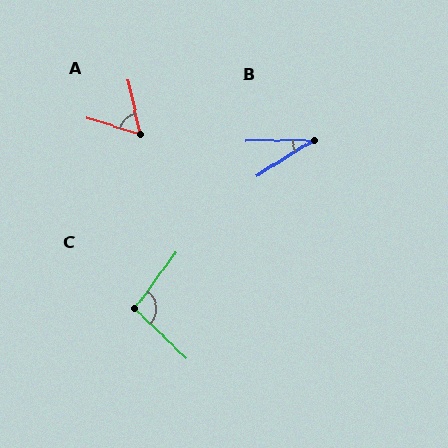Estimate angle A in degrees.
Approximately 60 degrees.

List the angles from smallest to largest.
B (31°), A (60°), C (98°).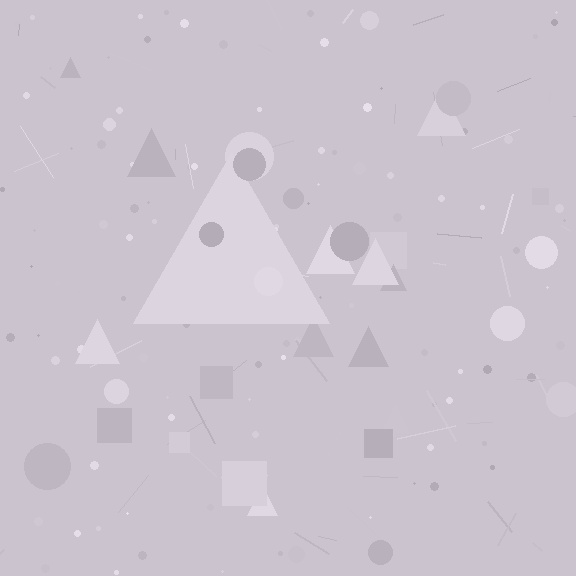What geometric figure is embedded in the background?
A triangle is embedded in the background.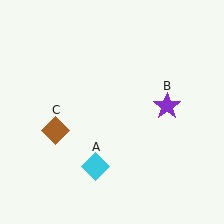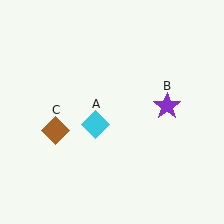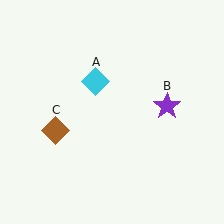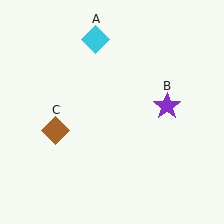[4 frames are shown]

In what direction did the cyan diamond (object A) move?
The cyan diamond (object A) moved up.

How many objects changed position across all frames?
1 object changed position: cyan diamond (object A).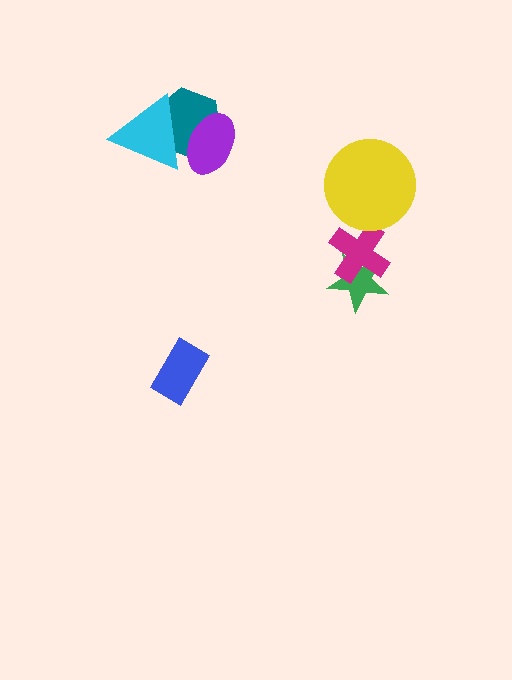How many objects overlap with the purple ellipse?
2 objects overlap with the purple ellipse.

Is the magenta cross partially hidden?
Yes, it is partially covered by another shape.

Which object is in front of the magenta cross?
The yellow circle is in front of the magenta cross.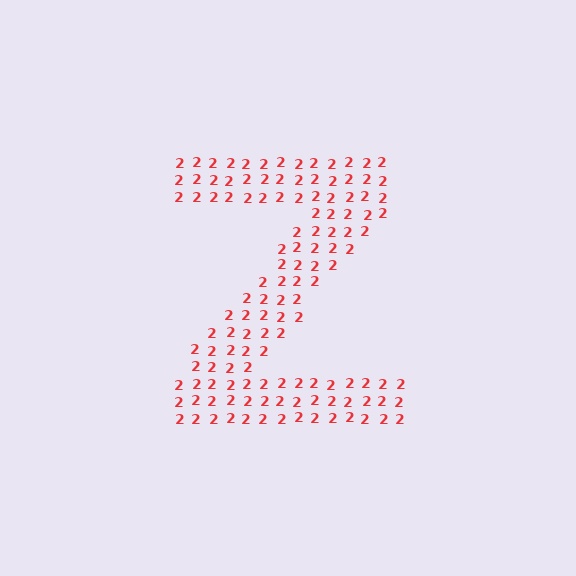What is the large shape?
The large shape is the letter Z.